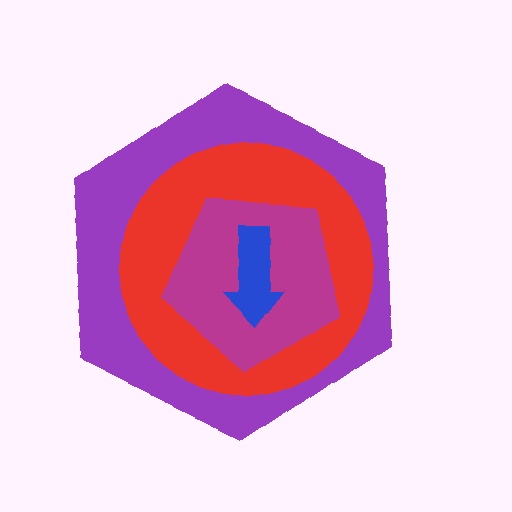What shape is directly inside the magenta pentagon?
The blue arrow.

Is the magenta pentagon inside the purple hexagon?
Yes.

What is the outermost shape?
The purple hexagon.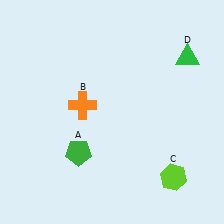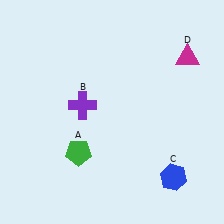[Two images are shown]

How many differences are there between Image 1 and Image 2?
There are 3 differences between the two images.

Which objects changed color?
B changed from orange to purple. C changed from lime to blue. D changed from green to magenta.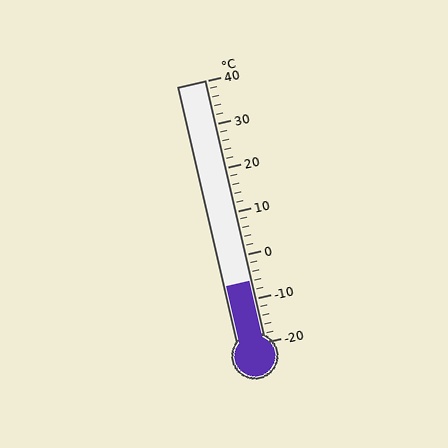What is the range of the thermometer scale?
The thermometer scale ranges from -20°C to 40°C.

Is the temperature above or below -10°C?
The temperature is above -10°C.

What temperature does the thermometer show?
The thermometer shows approximately -6°C.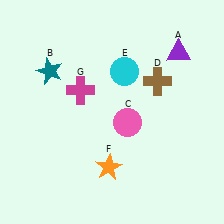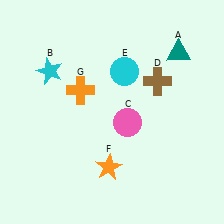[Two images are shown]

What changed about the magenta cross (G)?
In Image 1, G is magenta. In Image 2, it changed to orange.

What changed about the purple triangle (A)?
In Image 1, A is purple. In Image 2, it changed to teal.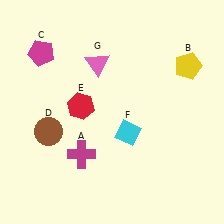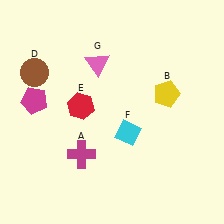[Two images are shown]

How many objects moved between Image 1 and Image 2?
3 objects moved between the two images.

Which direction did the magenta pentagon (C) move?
The magenta pentagon (C) moved down.